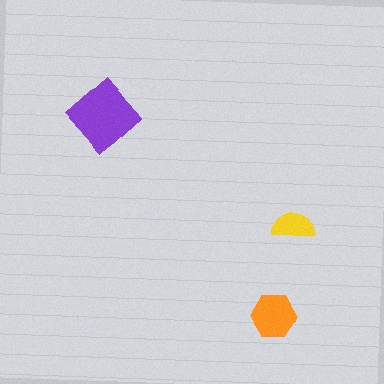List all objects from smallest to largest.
The yellow semicircle, the orange hexagon, the purple diamond.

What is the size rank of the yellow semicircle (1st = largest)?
3rd.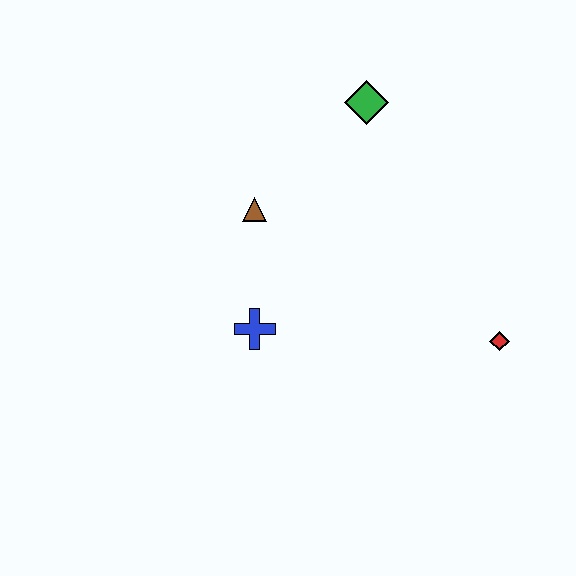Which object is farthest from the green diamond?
The red diamond is farthest from the green diamond.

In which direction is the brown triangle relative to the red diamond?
The brown triangle is to the left of the red diamond.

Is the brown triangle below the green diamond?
Yes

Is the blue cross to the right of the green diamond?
No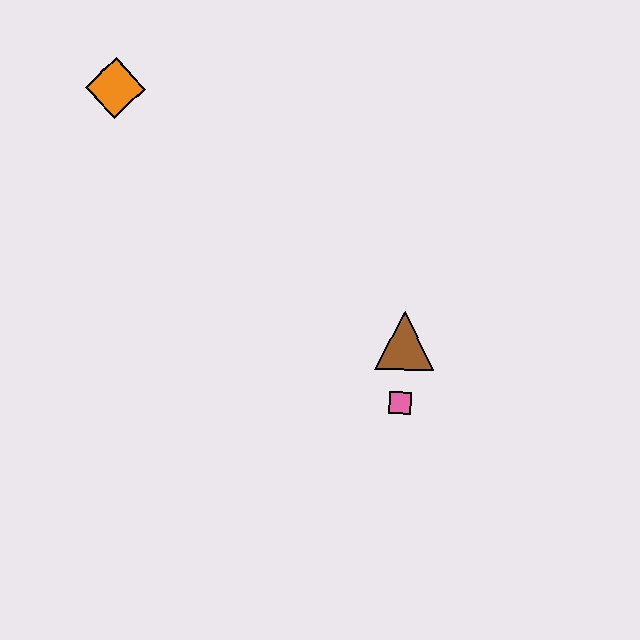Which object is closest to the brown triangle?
The pink square is closest to the brown triangle.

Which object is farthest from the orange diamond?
The pink square is farthest from the orange diamond.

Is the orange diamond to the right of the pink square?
No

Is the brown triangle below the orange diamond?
Yes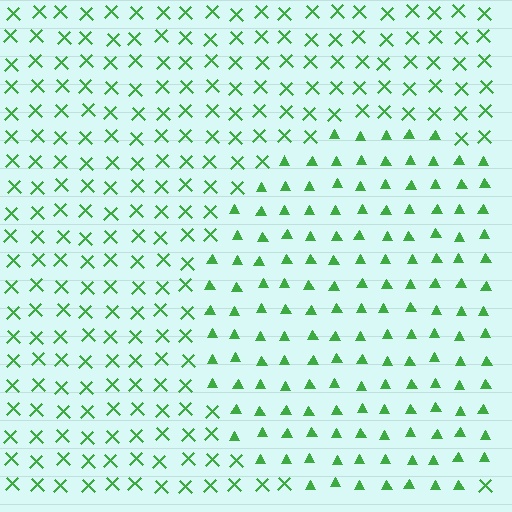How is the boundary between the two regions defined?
The boundary is defined by a change in element shape: triangles inside vs. X marks outside. All elements share the same color and spacing.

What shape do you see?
I see a circle.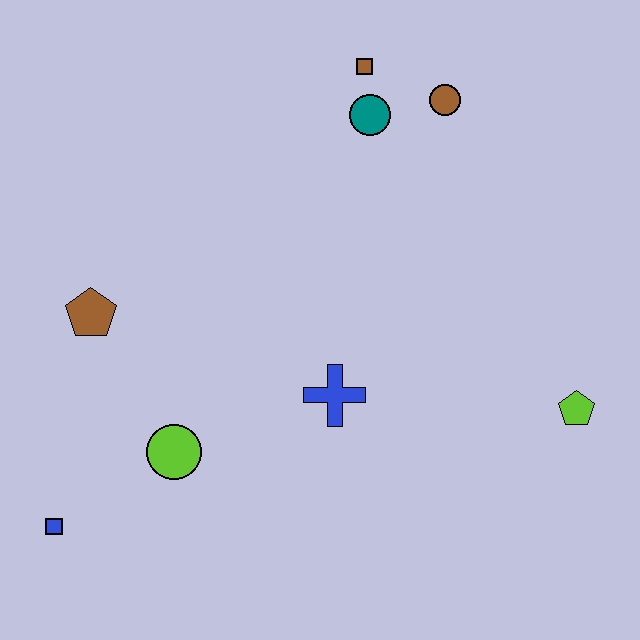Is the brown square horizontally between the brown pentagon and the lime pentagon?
Yes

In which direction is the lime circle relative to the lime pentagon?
The lime circle is to the left of the lime pentagon.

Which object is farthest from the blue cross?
The brown square is farthest from the blue cross.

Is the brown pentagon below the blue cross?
No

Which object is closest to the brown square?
The teal circle is closest to the brown square.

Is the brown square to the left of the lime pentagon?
Yes